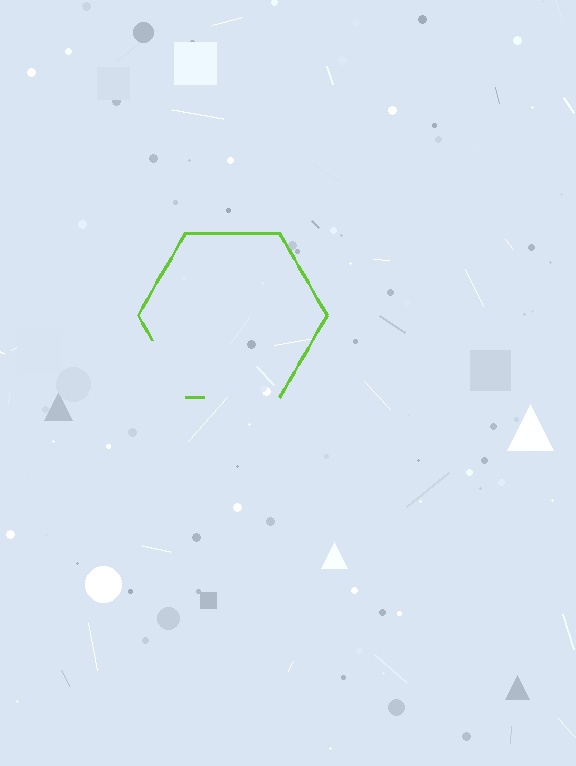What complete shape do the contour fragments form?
The contour fragments form a hexagon.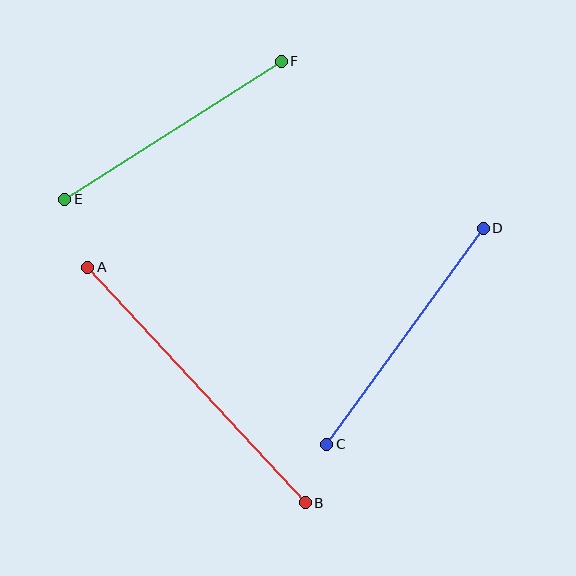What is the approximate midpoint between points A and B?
The midpoint is at approximately (197, 385) pixels.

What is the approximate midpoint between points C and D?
The midpoint is at approximately (405, 336) pixels.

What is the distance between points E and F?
The distance is approximately 257 pixels.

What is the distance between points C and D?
The distance is approximately 267 pixels.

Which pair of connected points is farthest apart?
Points A and B are farthest apart.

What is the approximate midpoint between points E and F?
The midpoint is at approximately (173, 130) pixels.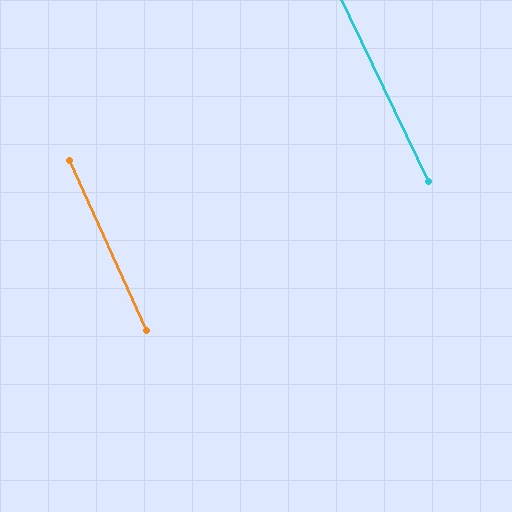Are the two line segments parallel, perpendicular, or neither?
Parallel — their directions differ by only 1.3°.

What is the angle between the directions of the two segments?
Approximately 1 degree.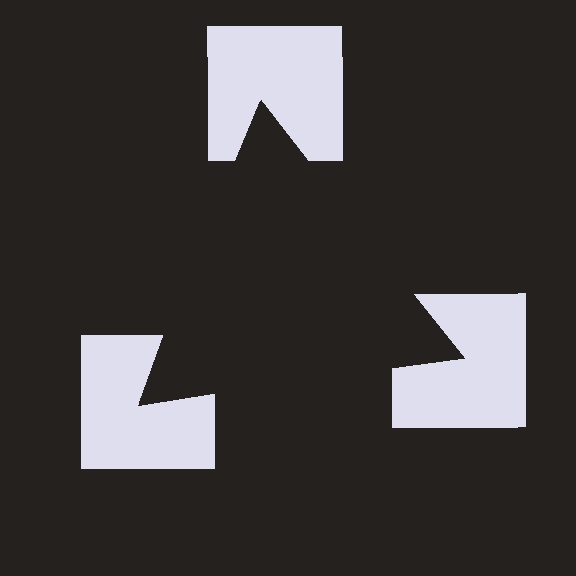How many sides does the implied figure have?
3 sides.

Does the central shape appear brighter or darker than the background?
It typically appears slightly darker than the background, even though no actual brightness change is drawn.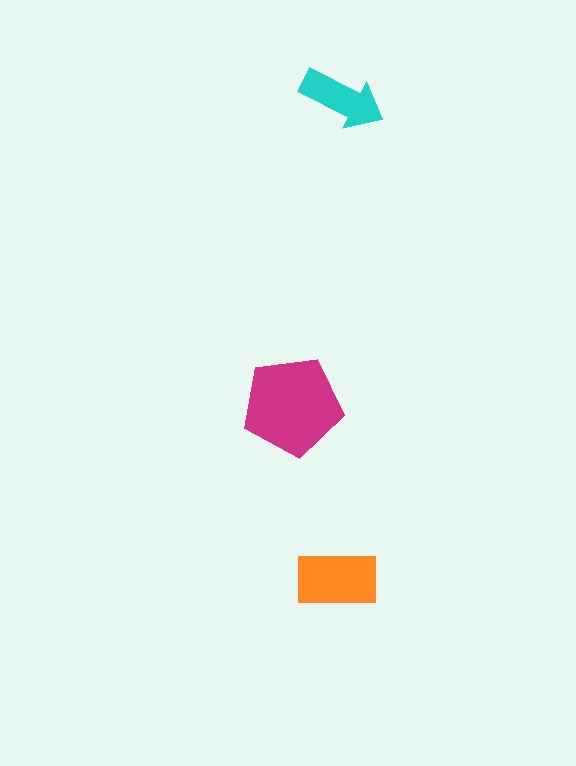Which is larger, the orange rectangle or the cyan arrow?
The orange rectangle.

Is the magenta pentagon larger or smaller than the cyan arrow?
Larger.